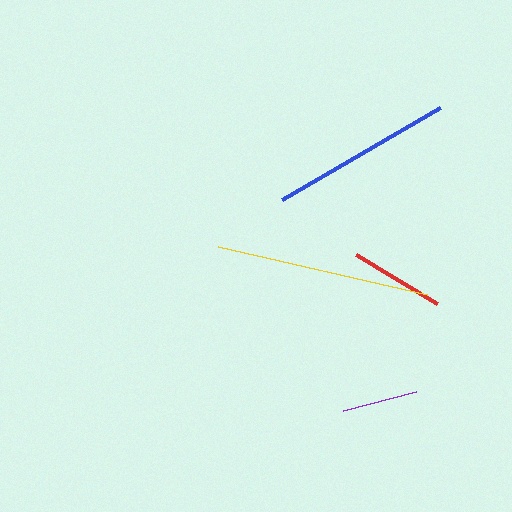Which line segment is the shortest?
The purple line is the shortest at approximately 75 pixels.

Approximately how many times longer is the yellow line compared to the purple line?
The yellow line is approximately 2.8 times the length of the purple line.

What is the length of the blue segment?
The blue segment is approximately 183 pixels long.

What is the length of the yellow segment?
The yellow segment is approximately 215 pixels long.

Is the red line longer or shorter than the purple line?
The red line is longer than the purple line.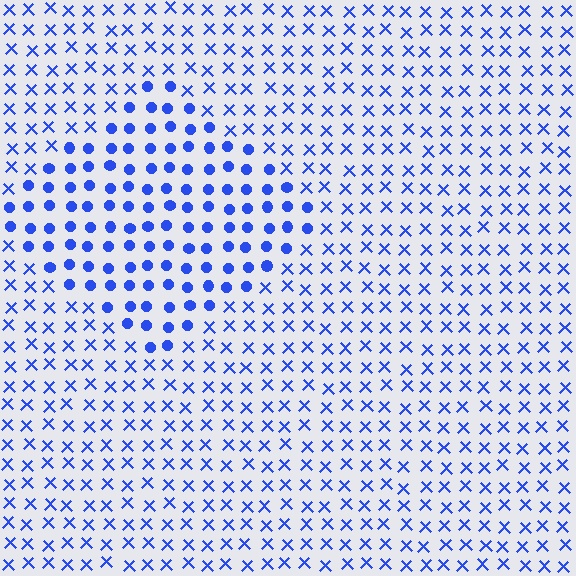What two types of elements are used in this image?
The image uses circles inside the diamond region and X marks outside it.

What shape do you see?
I see a diamond.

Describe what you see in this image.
The image is filled with small blue elements arranged in a uniform grid. A diamond-shaped region contains circles, while the surrounding area contains X marks. The boundary is defined purely by the change in element shape.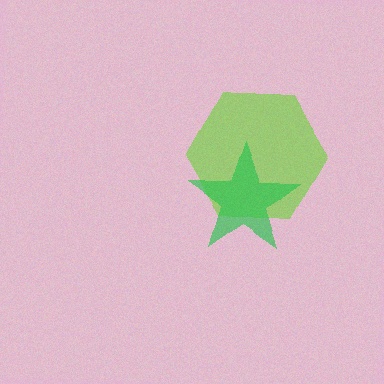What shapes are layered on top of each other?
The layered shapes are: a lime hexagon, a green star.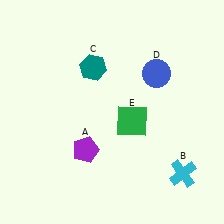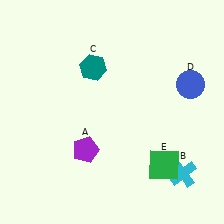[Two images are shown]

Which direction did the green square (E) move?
The green square (E) moved down.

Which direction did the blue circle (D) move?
The blue circle (D) moved right.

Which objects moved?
The objects that moved are: the blue circle (D), the green square (E).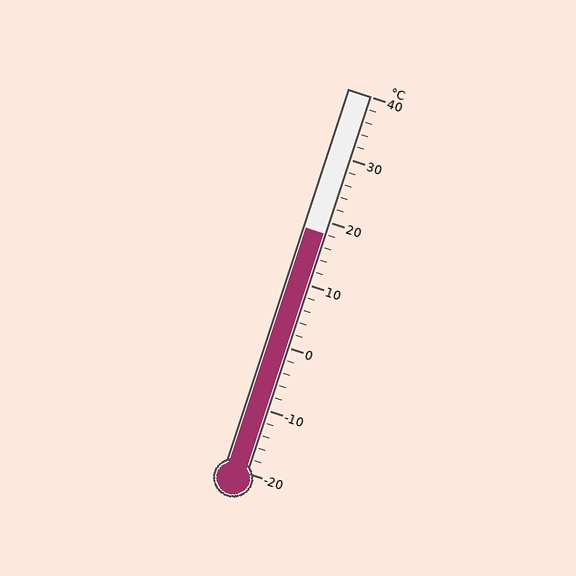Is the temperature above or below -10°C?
The temperature is above -10°C.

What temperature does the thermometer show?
The thermometer shows approximately 18°C.